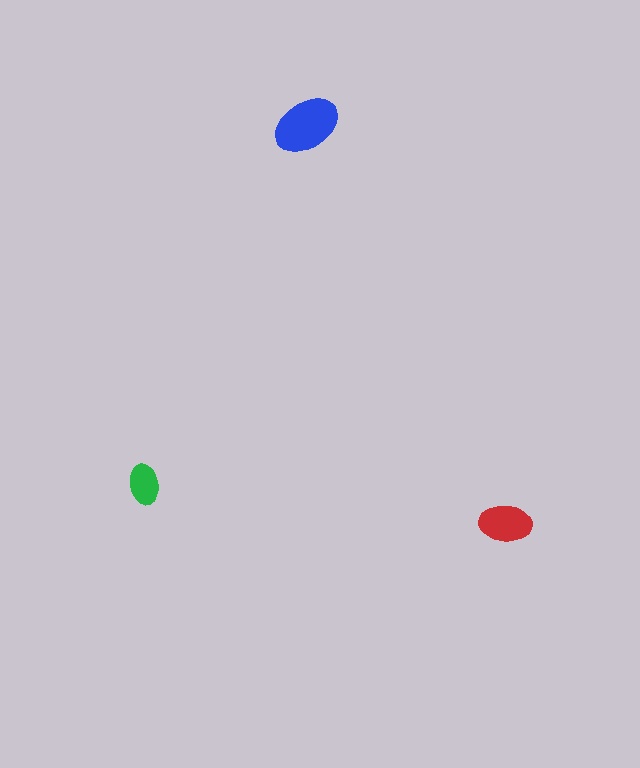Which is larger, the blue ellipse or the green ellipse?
The blue one.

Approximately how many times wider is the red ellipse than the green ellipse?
About 1.5 times wider.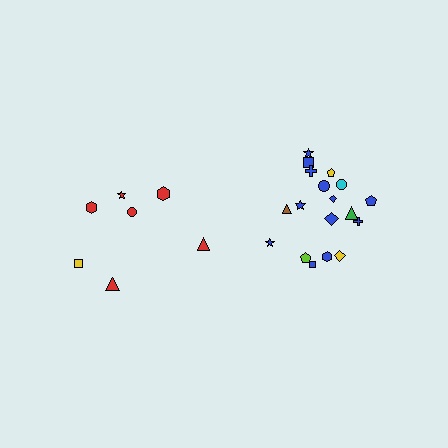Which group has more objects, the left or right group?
The right group.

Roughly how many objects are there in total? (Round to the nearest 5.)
Roughly 25 objects in total.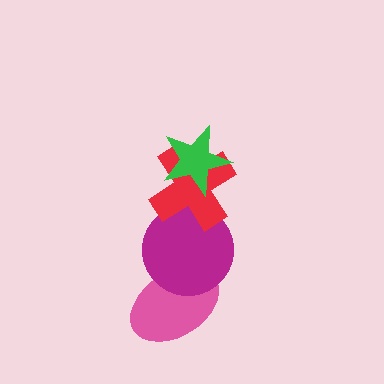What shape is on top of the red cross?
The green star is on top of the red cross.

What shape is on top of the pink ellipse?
The magenta circle is on top of the pink ellipse.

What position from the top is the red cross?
The red cross is 2nd from the top.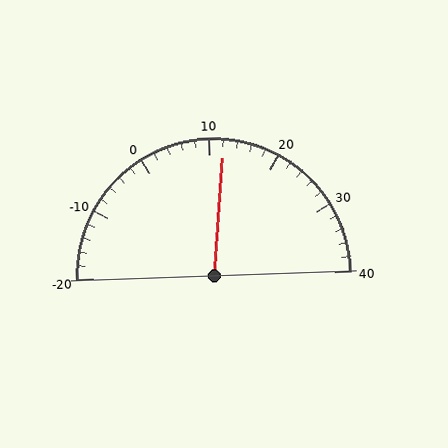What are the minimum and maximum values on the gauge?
The gauge ranges from -20 to 40.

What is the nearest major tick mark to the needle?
The nearest major tick mark is 10.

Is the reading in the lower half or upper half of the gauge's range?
The reading is in the upper half of the range (-20 to 40).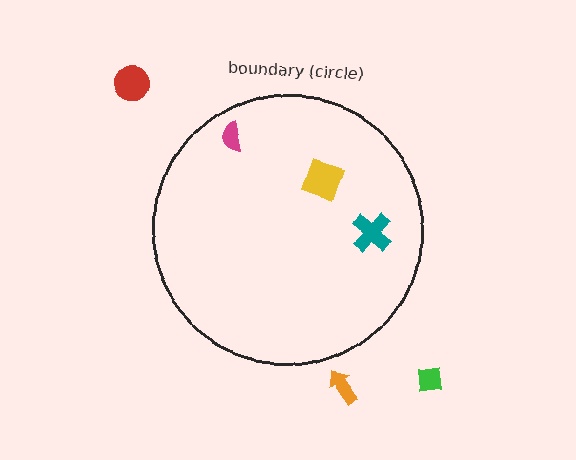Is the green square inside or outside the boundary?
Outside.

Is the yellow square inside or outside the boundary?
Inside.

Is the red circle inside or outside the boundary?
Outside.